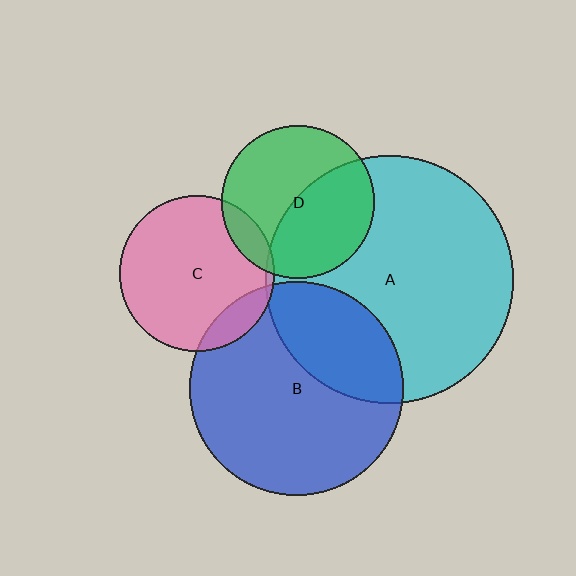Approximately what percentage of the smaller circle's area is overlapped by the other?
Approximately 10%.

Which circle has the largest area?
Circle A (cyan).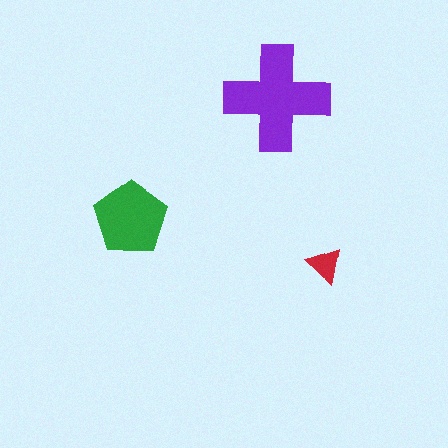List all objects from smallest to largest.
The red triangle, the green pentagon, the purple cross.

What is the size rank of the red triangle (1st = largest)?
3rd.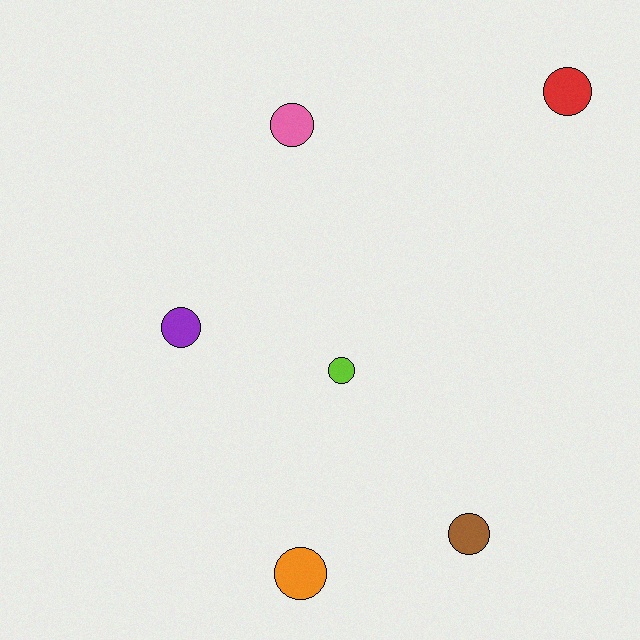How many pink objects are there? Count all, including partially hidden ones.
There is 1 pink object.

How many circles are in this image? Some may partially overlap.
There are 6 circles.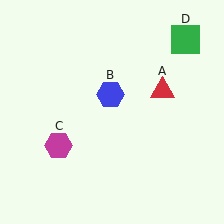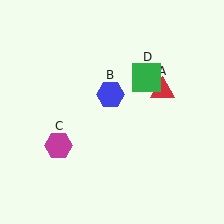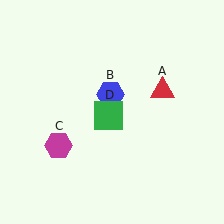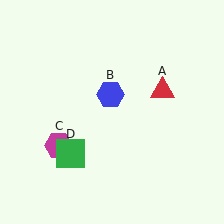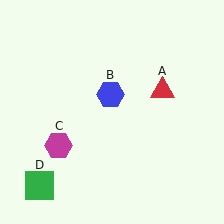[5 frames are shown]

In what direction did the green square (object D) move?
The green square (object D) moved down and to the left.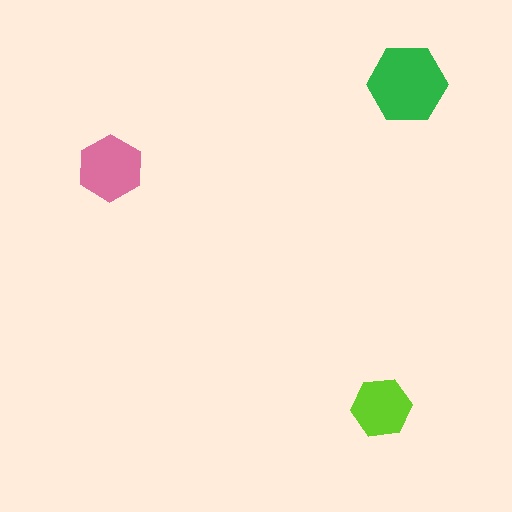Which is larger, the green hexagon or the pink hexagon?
The green one.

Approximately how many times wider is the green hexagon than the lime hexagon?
About 1.5 times wider.